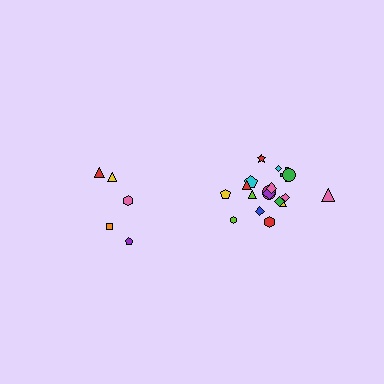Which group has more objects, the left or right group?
The right group.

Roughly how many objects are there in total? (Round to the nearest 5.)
Roughly 25 objects in total.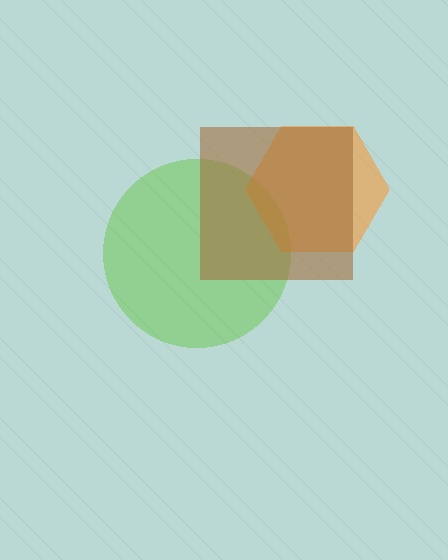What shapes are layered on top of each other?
The layered shapes are: a lime circle, an orange hexagon, a brown square.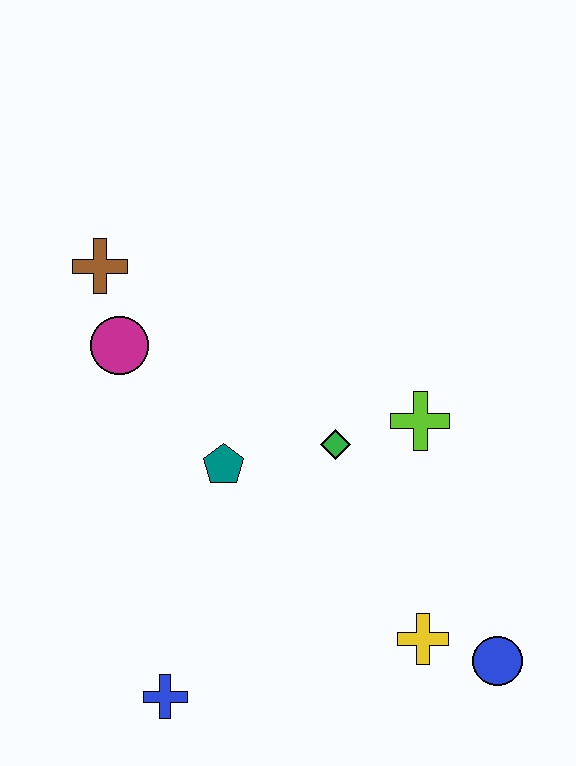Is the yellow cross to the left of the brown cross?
No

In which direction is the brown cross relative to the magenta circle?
The brown cross is above the magenta circle.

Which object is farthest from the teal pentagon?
The blue circle is farthest from the teal pentagon.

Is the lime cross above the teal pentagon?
Yes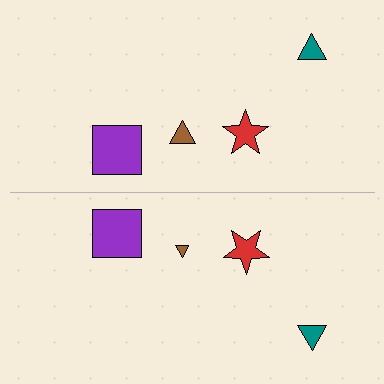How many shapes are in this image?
There are 8 shapes in this image.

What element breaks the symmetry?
The brown triangle on the bottom side has a different size than its mirror counterpart.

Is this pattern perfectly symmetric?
No, the pattern is not perfectly symmetric. The brown triangle on the bottom side has a different size than its mirror counterpart.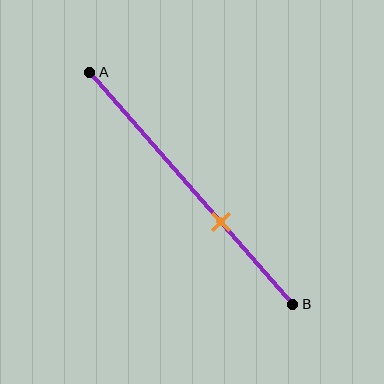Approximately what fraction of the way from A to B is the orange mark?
The orange mark is approximately 65% of the way from A to B.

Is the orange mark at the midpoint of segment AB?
No, the mark is at about 65% from A, not at the 50% midpoint.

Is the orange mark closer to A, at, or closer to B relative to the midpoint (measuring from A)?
The orange mark is closer to point B than the midpoint of segment AB.